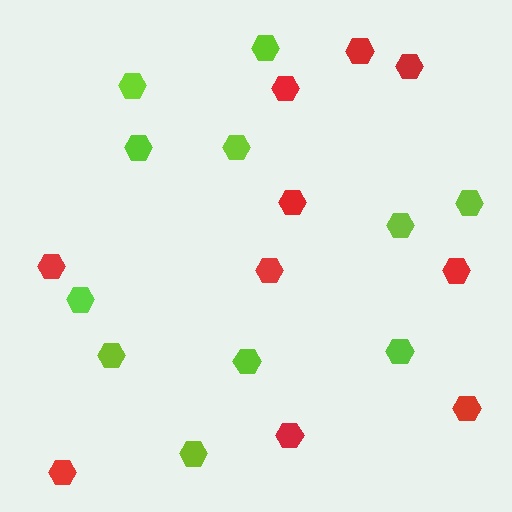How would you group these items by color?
There are 2 groups: one group of red hexagons (10) and one group of lime hexagons (11).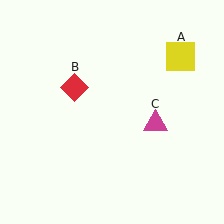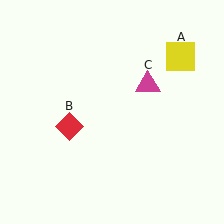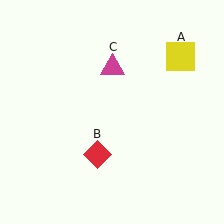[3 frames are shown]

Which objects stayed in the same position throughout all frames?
Yellow square (object A) remained stationary.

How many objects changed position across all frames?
2 objects changed position: red diamond (object B), magenta triangle (object C).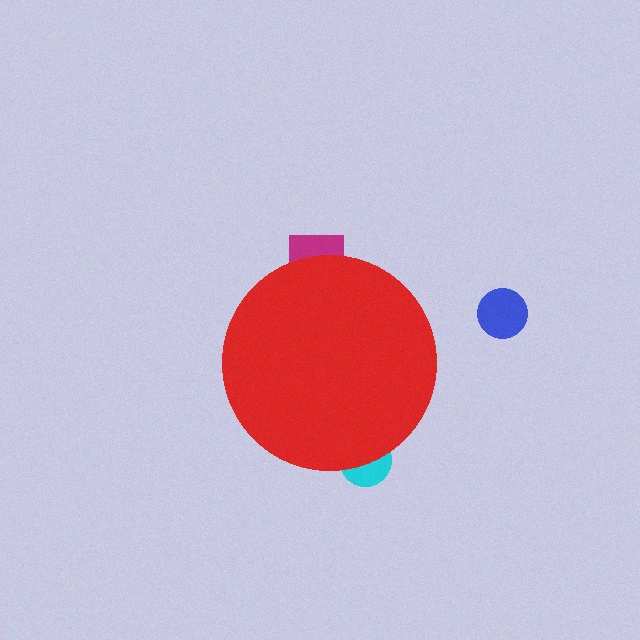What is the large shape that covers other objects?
A red circle.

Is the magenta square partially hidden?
Yes, the magenta square is partially hidden behind the red circle.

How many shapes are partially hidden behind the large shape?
2 shapes are partially hidden.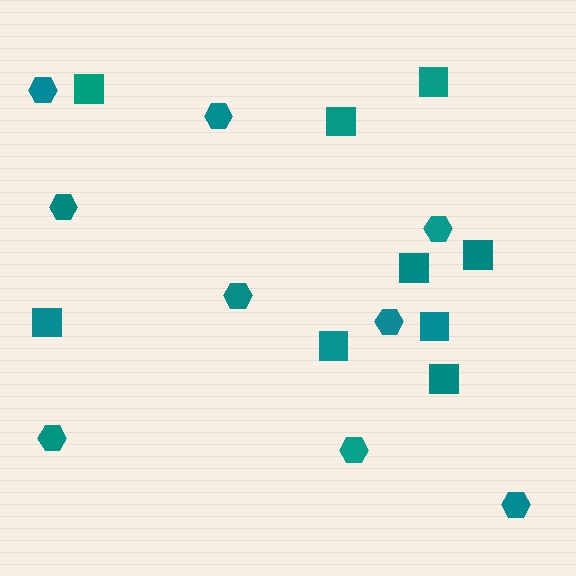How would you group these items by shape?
There are 2 groups: one group of squares (9) and one group of hexagons (9).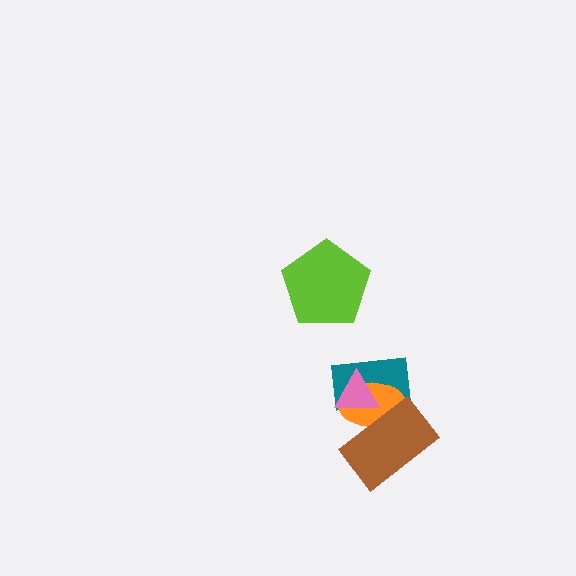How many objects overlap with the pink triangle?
3 objects overlap with the pink triangle.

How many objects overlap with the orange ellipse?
3 objects overlap with the orange ellipse.